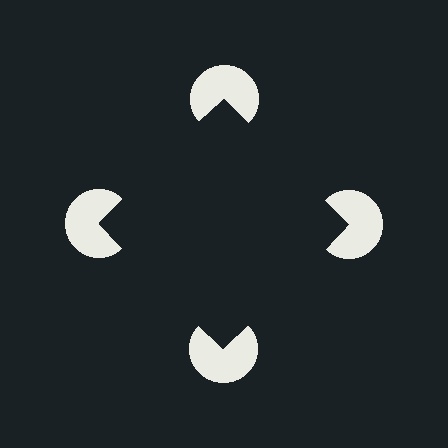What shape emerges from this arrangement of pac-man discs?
An illusory square — its edges are inferred from the aligned wedge cuts in the pac-man discs, not physically drawn.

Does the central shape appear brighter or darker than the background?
It typically appears slightly darker than the background, even though no actual brightness change is drawn.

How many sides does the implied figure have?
4 sides.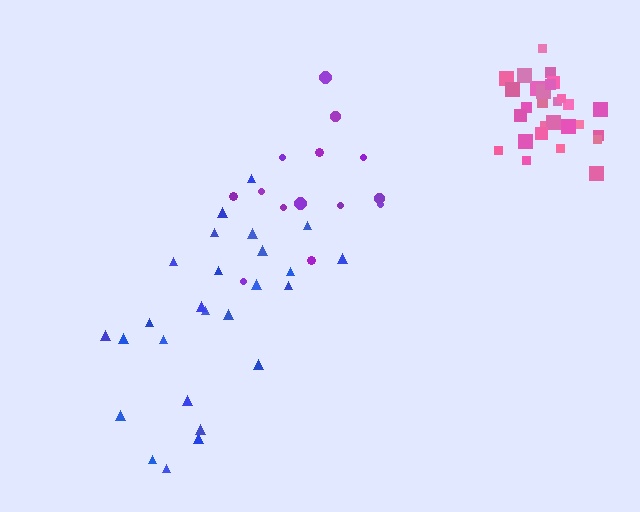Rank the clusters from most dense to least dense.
pink, blue, purple.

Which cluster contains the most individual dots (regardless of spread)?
Pink (28).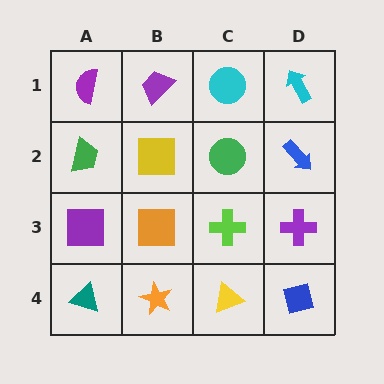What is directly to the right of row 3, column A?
An orange square.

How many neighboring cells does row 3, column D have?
3.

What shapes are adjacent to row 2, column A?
A purple semicircle (row 1, column A), a purple square (row 3, column A), a yellow square (row 2, column B).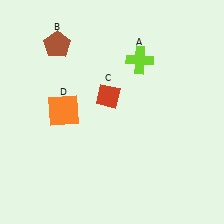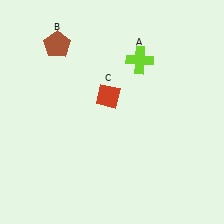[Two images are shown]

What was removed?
The orange square (D) was removed in Image 2.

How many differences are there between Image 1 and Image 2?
There is 1 difference between the two images.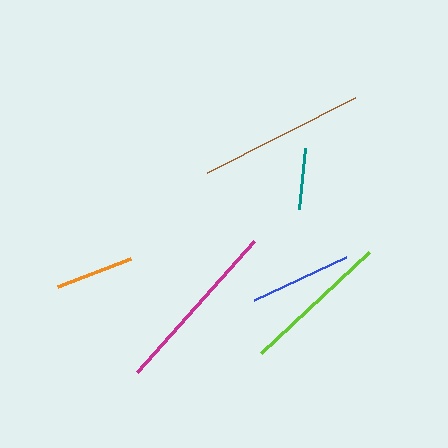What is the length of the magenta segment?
The magenta segment is approximately 175 pixels long.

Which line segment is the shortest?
The teal line is the shortest at approximately 61 pixels.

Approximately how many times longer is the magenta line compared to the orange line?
The magenta line is approximately 2.2 times the length of the orange line.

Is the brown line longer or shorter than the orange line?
The brown line is longer than the orange line.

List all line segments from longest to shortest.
From longest to shortest: magenta, brown, lime, blue, orange, teal.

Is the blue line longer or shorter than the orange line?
The blue line is longer than the orange line.